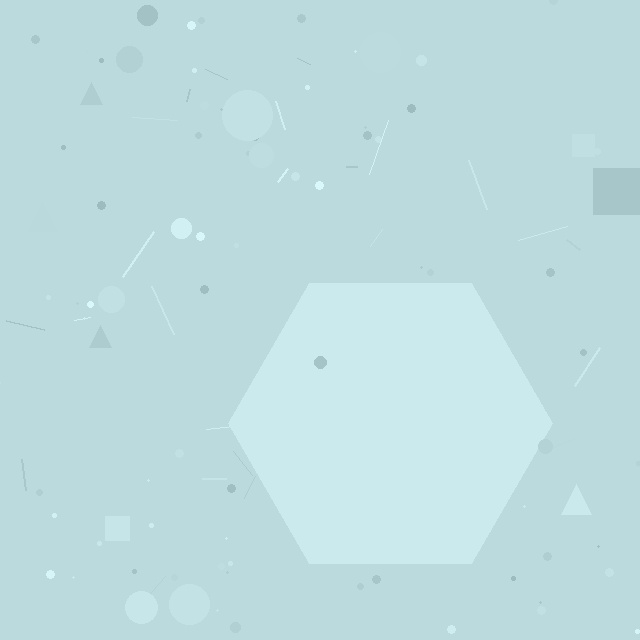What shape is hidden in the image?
A hexagon is hidden in the image.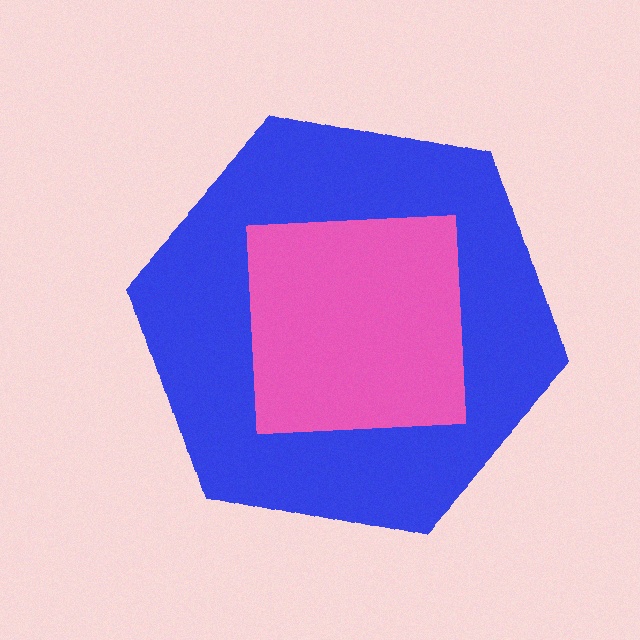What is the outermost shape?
The blue hexagon.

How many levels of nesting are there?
2.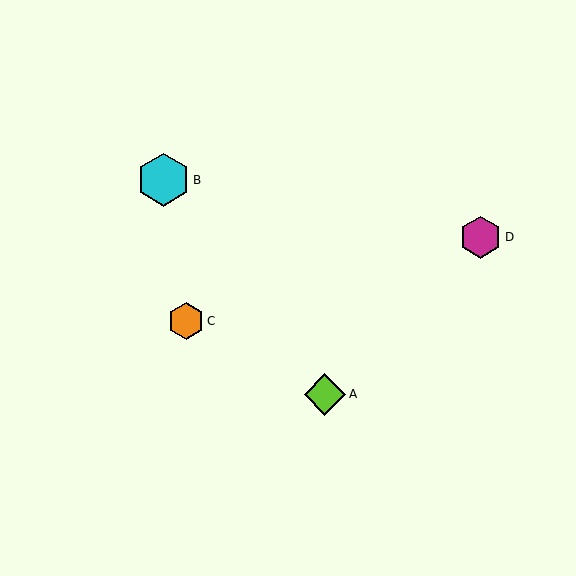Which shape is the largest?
The cyan hexagon (labeled B) is the largest.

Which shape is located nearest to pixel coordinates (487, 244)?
The magenta hexagon (labeled D) at (481, 237) is nearest to that location.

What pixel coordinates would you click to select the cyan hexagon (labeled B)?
Click at (164, 180) to select the cyan hexagon B.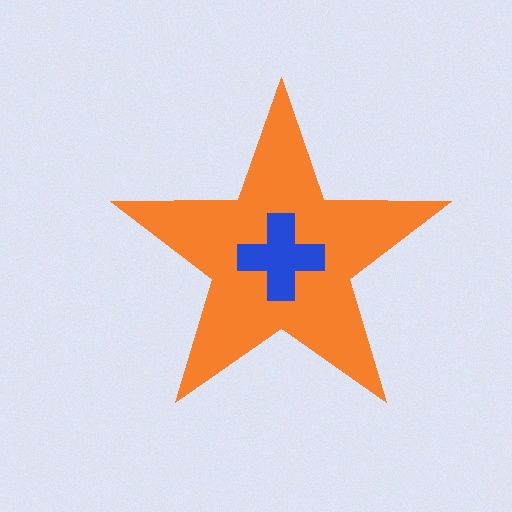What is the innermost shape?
The blue cross.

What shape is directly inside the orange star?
The blue cross.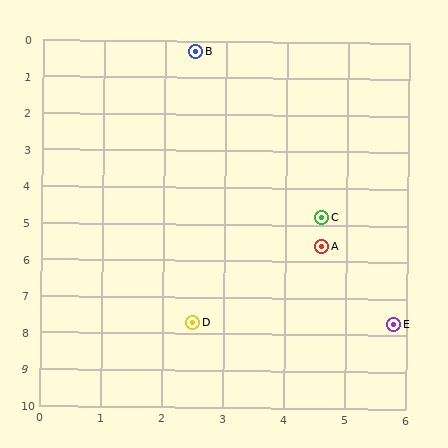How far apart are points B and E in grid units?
Points B and E are about 8.1 grid units apart.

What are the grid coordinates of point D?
Point D is at approximately (2.5, 7.7).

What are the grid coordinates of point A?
Point A is at approximately (4.6, 5.6).